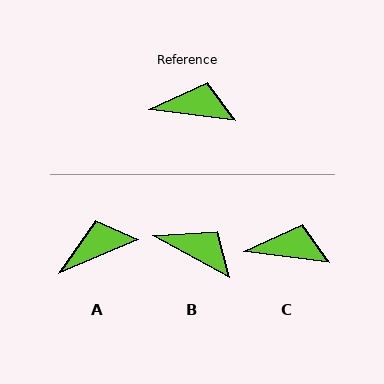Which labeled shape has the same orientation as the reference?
C.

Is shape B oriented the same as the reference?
No, it is off by about 21 degrees.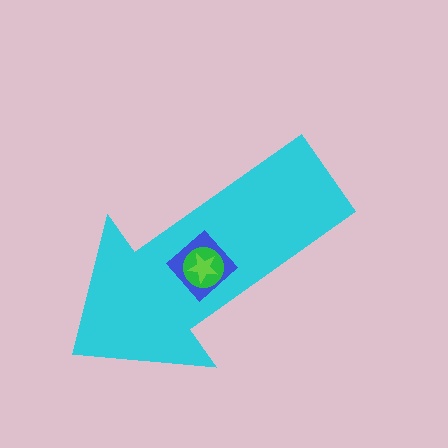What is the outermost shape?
The cyan arrow.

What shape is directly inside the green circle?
The lime star.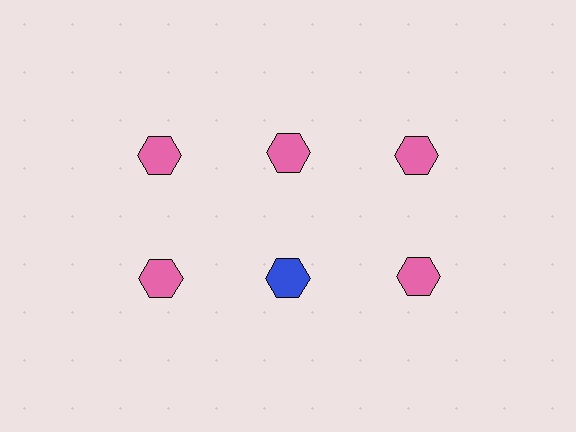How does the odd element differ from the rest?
It has a different color: blue instead of pink.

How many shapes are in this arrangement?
There are 6 shapes arranged in a grid pattern.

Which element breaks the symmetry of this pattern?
The blue hexagon in the second row, second from left column breaks the symmetry. All other shapes are pink hexagons.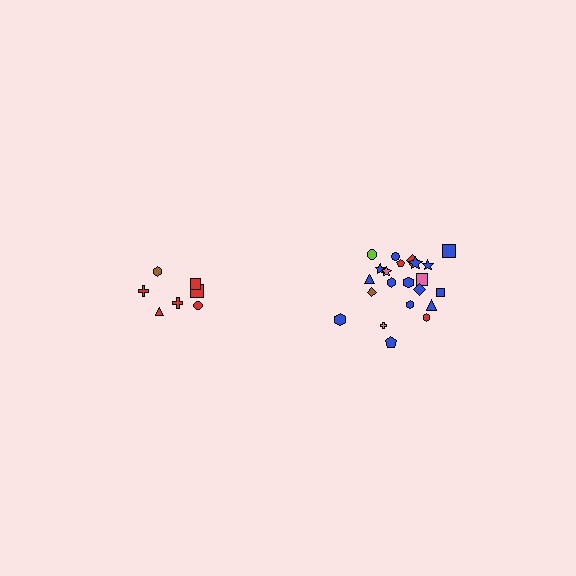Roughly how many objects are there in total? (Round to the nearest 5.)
Roughly 30 objects in total.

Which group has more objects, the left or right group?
The right group.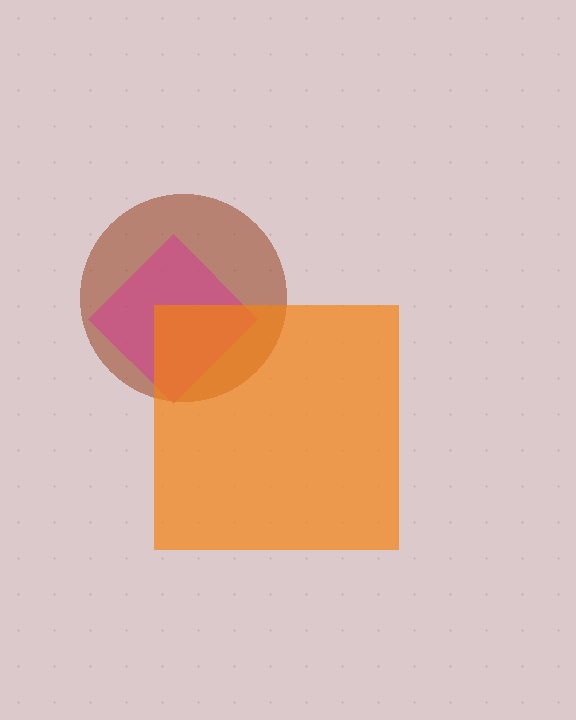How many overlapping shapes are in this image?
There are 3 overlapping shapes in the image.